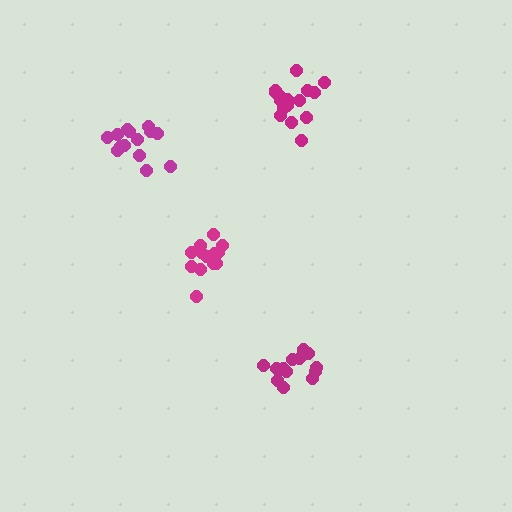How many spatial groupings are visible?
There are 4 spatial groupings.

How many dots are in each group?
Group 1: 13 dots, Group 2: 14 dots, Group 3: 14 dots, Group 4: 16 dots (57 total).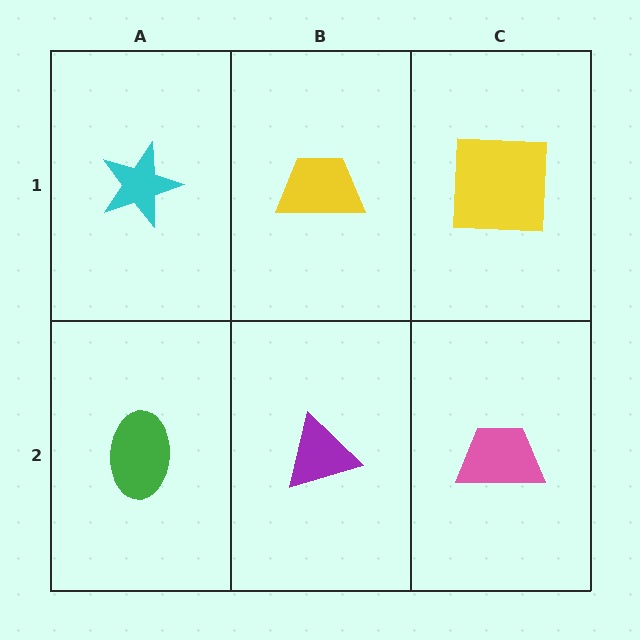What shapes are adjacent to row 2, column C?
A yellow square (row 1, column C), a purple triangle (row 2, column B).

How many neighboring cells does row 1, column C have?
2.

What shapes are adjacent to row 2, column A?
A cyan star (row 1, column A), a purple triangle (row 2, column B).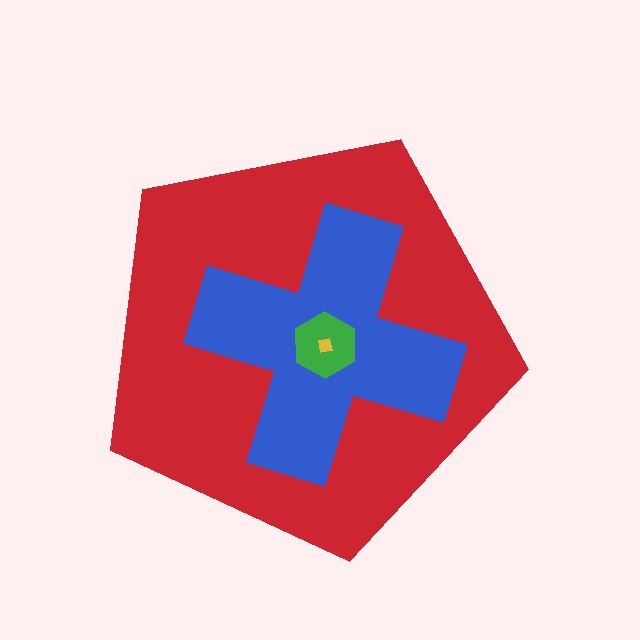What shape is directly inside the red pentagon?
The blue cross.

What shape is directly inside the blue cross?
The green hexagon.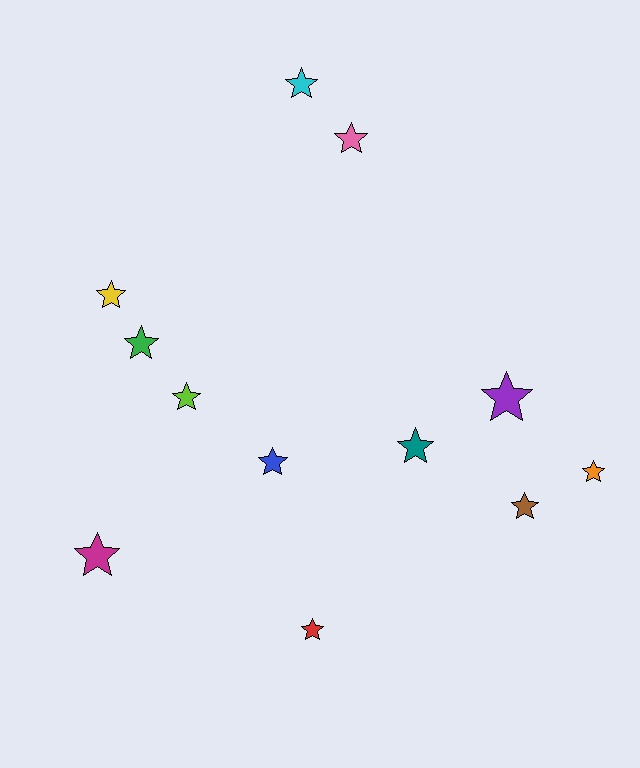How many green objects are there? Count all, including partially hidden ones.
There is 1 green object.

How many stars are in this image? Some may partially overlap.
There are 12 stars.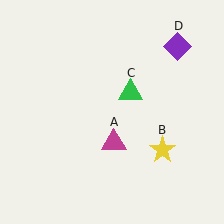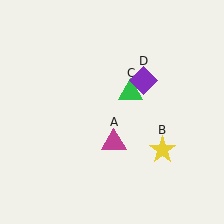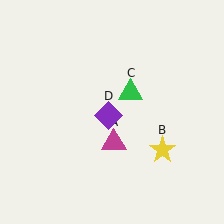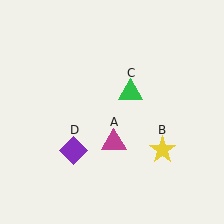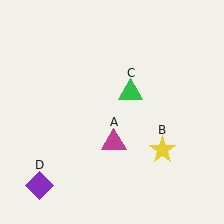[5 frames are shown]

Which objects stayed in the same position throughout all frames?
Magenta triangle (object A) and yellow star (object B) and green triangle (object C) remained stationary.